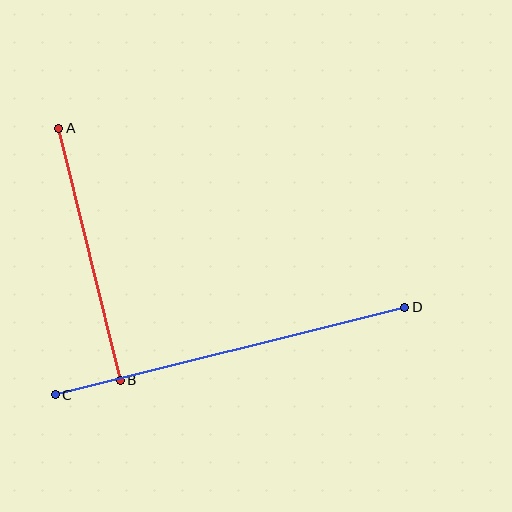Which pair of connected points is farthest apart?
Points C and D are farthest apart.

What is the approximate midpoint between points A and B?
The midpoint is at approximately (89, 254) pixels.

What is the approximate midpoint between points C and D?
The midpoint is at approximately (230, 351) pixels.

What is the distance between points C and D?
The distance is approximately 360 pixels.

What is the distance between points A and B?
The distance is approximately 259 pixels.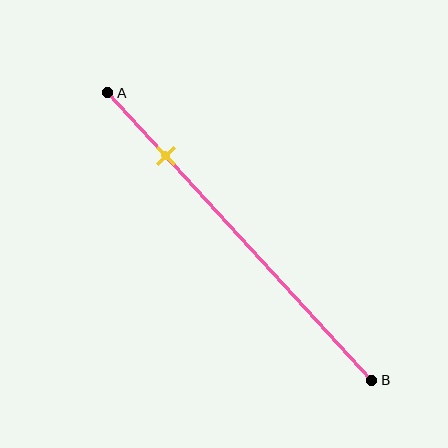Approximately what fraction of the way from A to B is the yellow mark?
The yellow mark is approximately 20% of the way from A to B.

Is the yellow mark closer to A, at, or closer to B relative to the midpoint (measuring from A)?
The yellow mark is closer to point A than the midpoint of segment AB.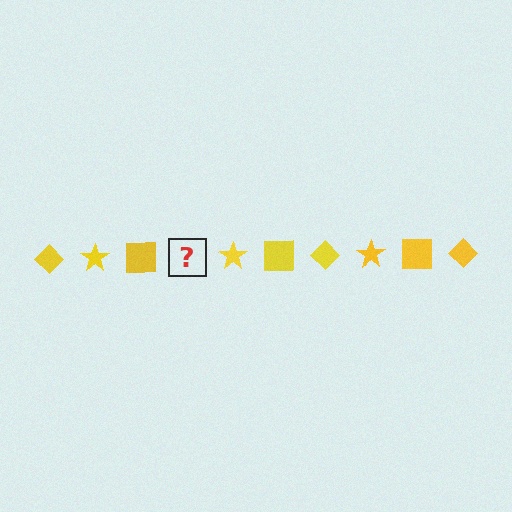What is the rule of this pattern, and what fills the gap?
The rule is that the pattern cycles through diamond, star, square shapes in yellow. The gap should be filled with a yellow diamond.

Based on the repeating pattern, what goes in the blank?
The blank should be a yellow diamond.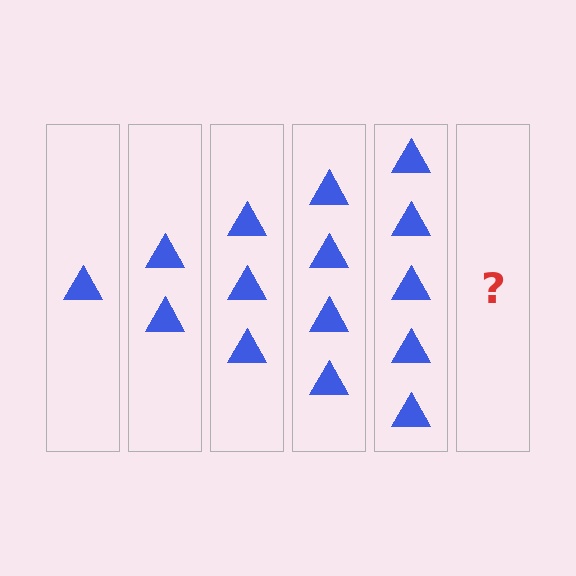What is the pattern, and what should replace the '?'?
The pattern is that each step adds one more triangle. The '?' should be 6 triangles.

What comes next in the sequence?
The next element should be 6 triangles.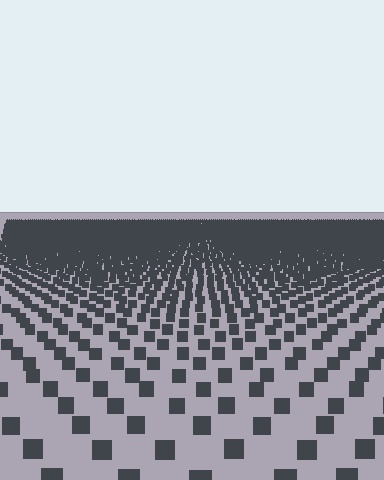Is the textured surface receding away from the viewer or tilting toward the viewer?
The surface is receding away from the viewer. Texture elements get smaller and denser toward the top.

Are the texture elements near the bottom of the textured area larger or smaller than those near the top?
Larger. Near the bottom, elements are closer to the viewer and appear at a bigger on-screen size.